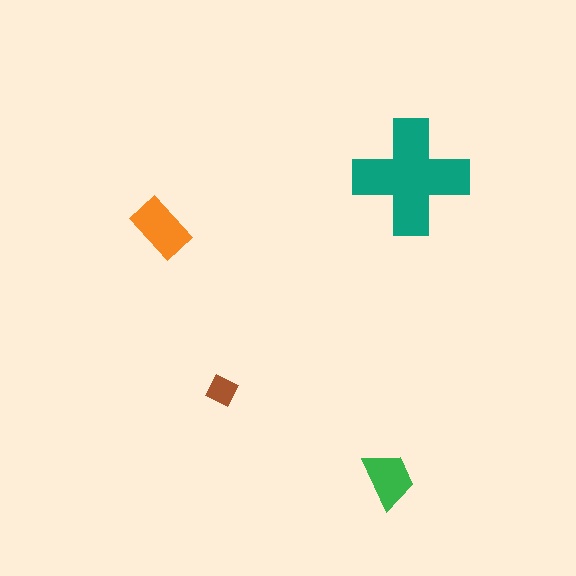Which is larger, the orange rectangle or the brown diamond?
The orange rectangle.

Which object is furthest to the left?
The orange rectangle is leftmost.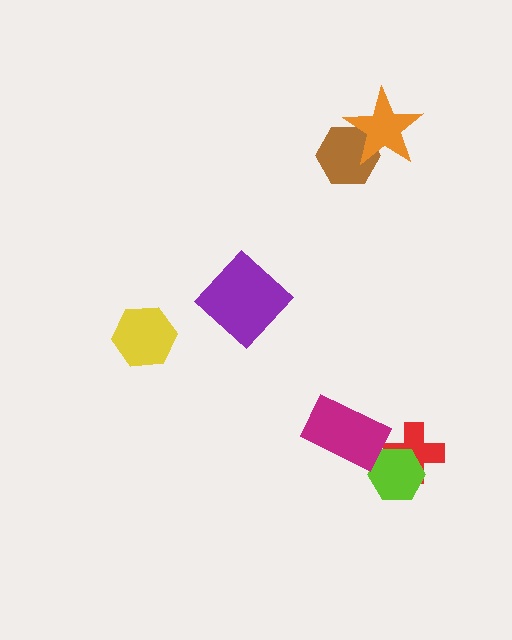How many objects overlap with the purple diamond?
0 objects overlap with the purple diamond.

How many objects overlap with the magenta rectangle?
0 objects overlap with the magenta rectangle.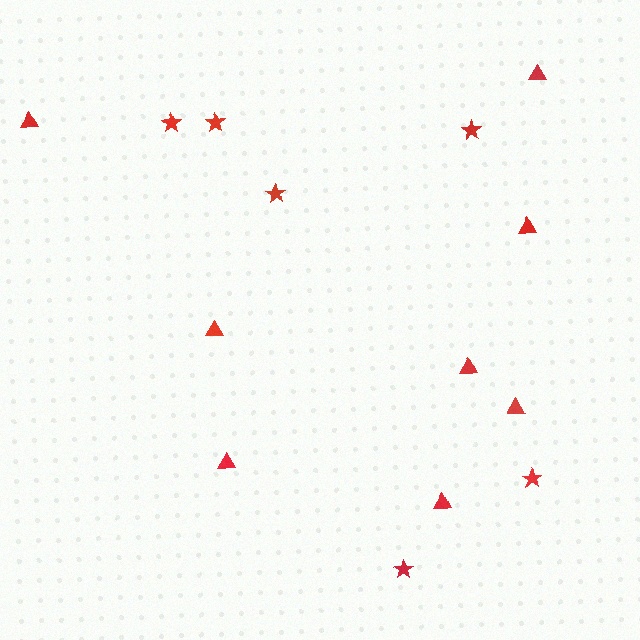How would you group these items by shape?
There are 2 groups: one group of triangles (8) and one group of stars (6).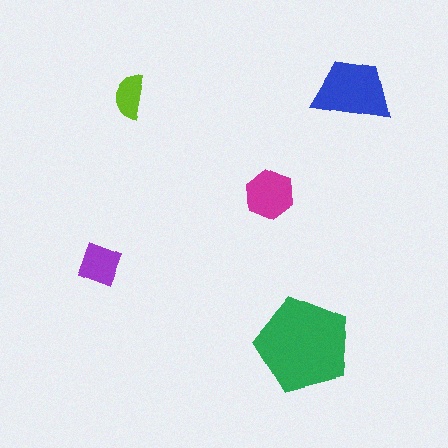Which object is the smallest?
The lime semicircle.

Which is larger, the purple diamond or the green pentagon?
The green pentagon.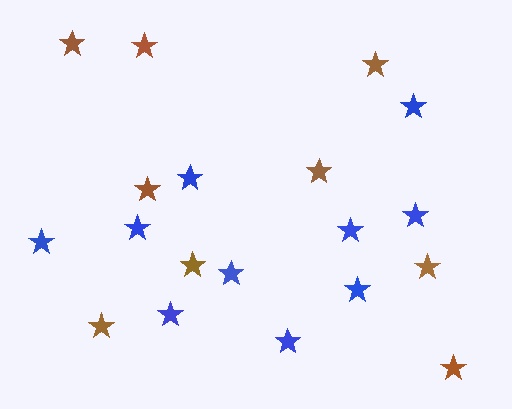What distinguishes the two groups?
There are 2 groups: one group of brown stars (9) and one group of blue stars (10).